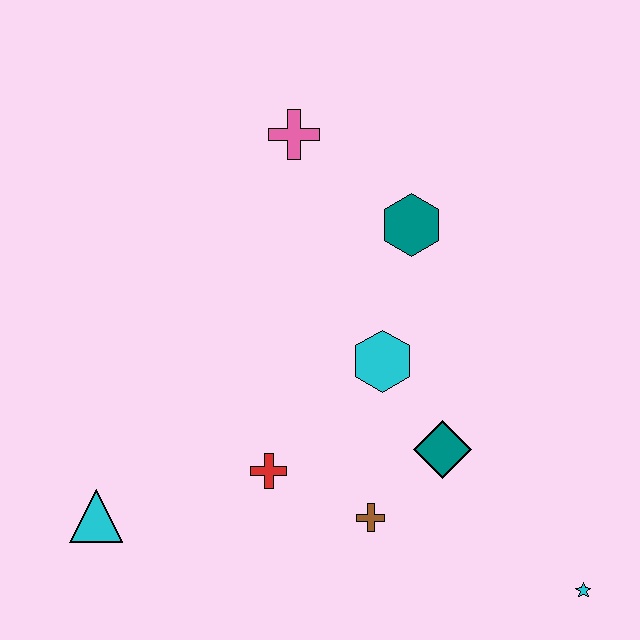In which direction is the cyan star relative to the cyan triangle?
The cyan star is to the right of the cyan triangle.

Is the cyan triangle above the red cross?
No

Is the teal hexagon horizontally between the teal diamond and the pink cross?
Yes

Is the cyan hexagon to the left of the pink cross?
No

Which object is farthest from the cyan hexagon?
The cyan triangle is farthest from the cyan hexagon.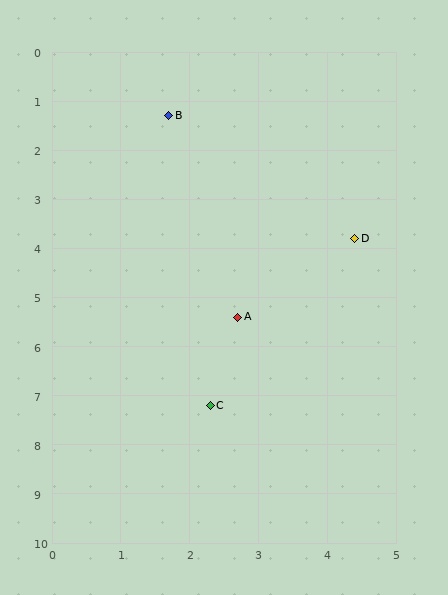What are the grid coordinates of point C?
Point C is at approximately (2.3, 7.2).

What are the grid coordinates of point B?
Point B is at approximately (1.7, 1.3).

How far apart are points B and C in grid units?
Points B and C are about 5.9 grid units apart.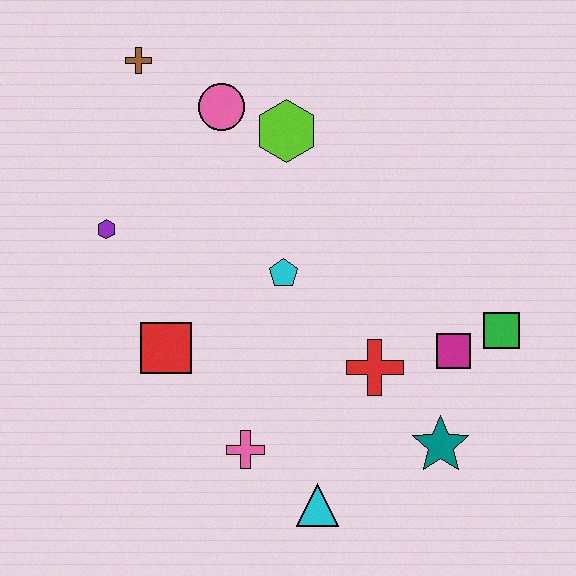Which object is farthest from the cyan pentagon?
The brown cross is farthest from the cyan pentagon.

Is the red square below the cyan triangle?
No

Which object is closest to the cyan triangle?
The pink cross is closest to the cyan triangle.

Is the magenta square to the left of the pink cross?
No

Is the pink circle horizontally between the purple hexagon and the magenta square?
Yes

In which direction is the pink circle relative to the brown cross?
The pink circle is to the right of the brown cross.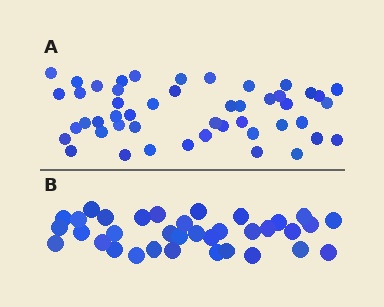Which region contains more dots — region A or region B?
Region A (the top region) has more dots.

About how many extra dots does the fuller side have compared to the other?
Region A has approximately 15 more dots than region B.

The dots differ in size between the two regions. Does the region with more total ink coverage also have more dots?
No. Region B has more total ink coverage because its dots are larger, but region A actually contains more individual dots. Total area can be misleading — the number of items is what matters here.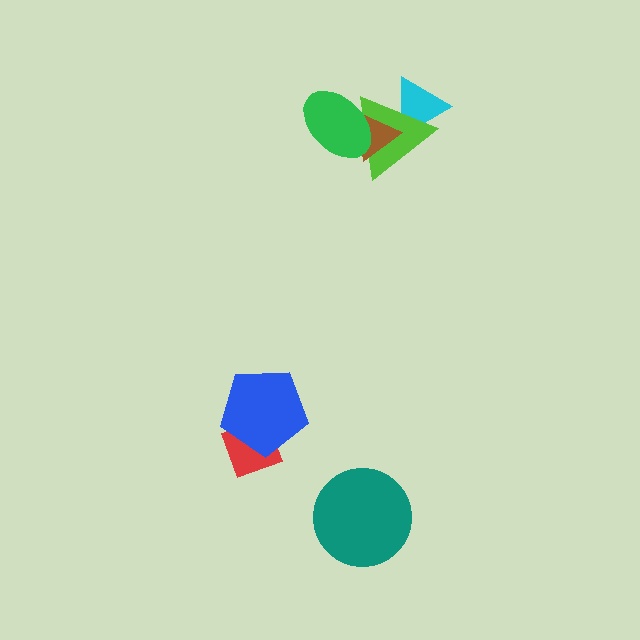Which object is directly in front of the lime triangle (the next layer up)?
The brown triangle is directly in front of the lime triangle.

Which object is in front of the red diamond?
The blue pentagon is in front of the red diamond.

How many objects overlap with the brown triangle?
3 objects overlap with the brown triangle.